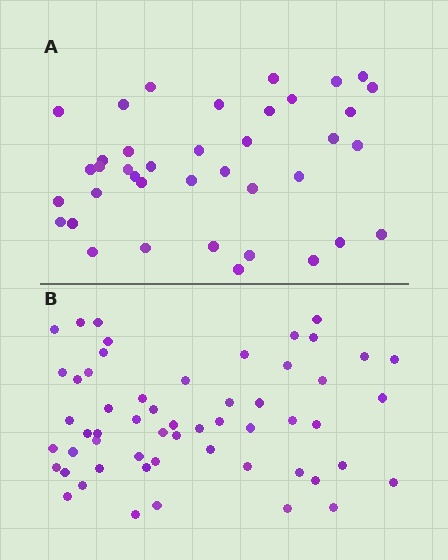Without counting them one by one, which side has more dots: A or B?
Region B (the bottom region) has more dots.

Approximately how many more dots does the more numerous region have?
Region B has approximately 15 more dots than region A.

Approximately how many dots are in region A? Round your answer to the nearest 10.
About 40 dots. (The exact count is 39, which rounds to 40.)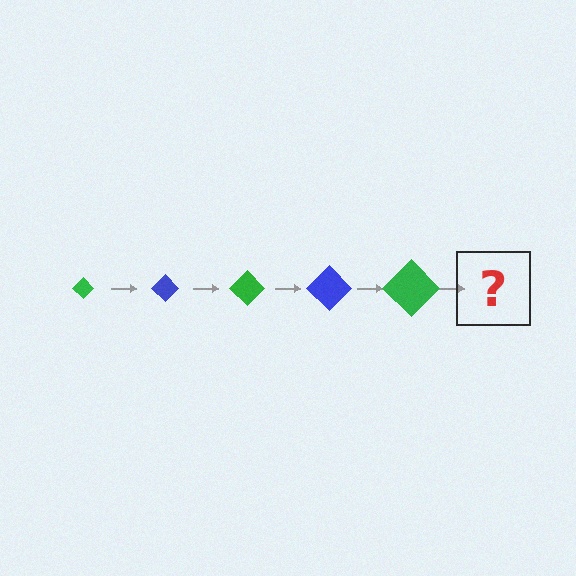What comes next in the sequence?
The next element should be a blue diamond, larger than the previous one.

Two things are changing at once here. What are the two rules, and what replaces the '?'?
The two rules are that the diamond grows larger each step and the color cycles through green and blue. The '?' should be a blue diamond, larger than the previous one.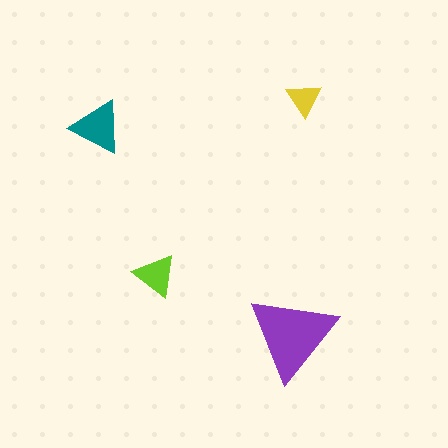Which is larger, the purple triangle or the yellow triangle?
The purple one.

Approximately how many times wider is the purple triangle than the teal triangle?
About 1.5 times wider.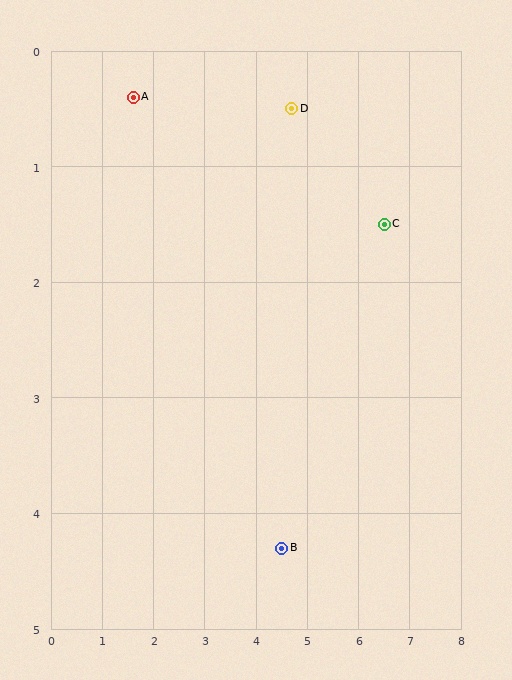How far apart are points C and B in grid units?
Points C and B are about 3.4 grid units apart.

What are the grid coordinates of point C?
Point C is at approximately (6.5, 1.5).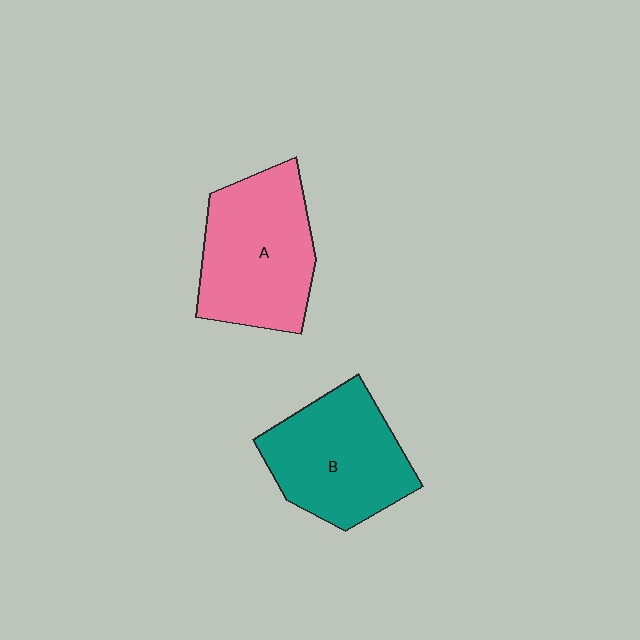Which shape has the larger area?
Shape A (pink).